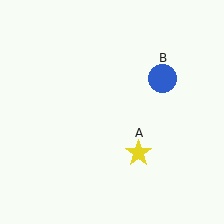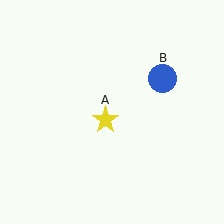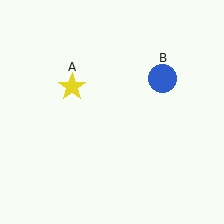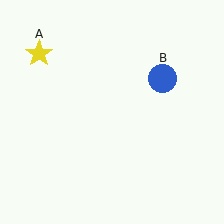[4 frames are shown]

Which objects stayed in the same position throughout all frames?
Blue circle (object B) remained stationary.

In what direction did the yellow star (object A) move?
The yellow star (object A) moved up and to the left.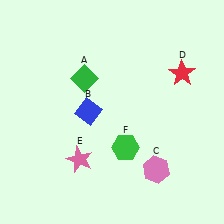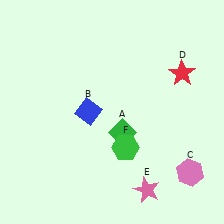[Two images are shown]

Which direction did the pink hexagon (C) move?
The pink hexagon (C) moved right.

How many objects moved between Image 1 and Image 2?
3 objects moved between the two images.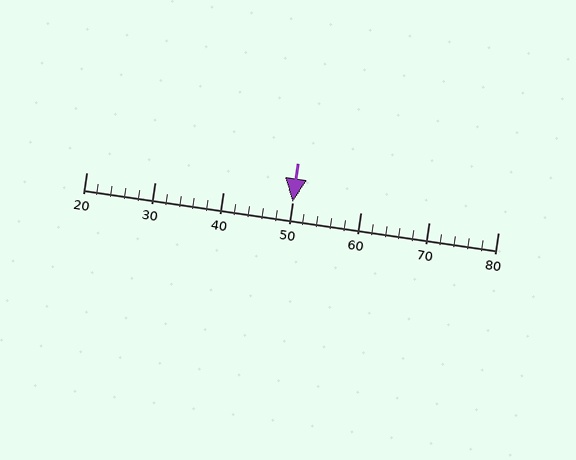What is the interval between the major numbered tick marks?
The major tick marks are spaced 10 units apart.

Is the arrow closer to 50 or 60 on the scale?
The arrow is closer to 50.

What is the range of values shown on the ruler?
The ruler shows values from 20 to 80.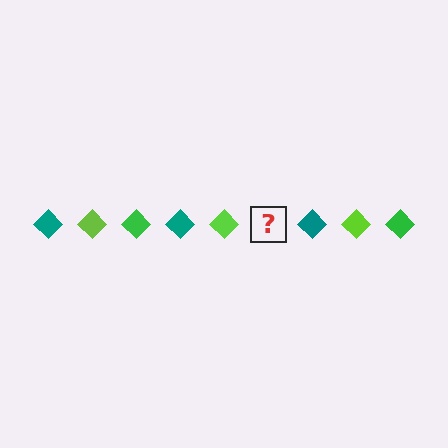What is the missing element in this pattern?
The missing element is a green diamond.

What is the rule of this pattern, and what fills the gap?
The rule is that the pattern cycles through teal, lime, green diamonds. The gap should be filled with a green diamond.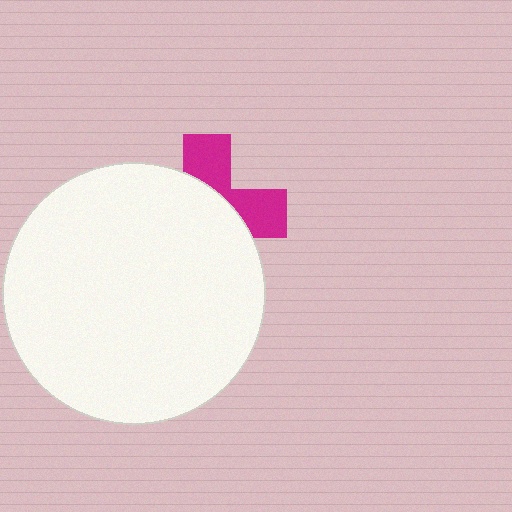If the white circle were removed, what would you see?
You would see the complete magenta cross.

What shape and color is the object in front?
The object in front is a white circle.